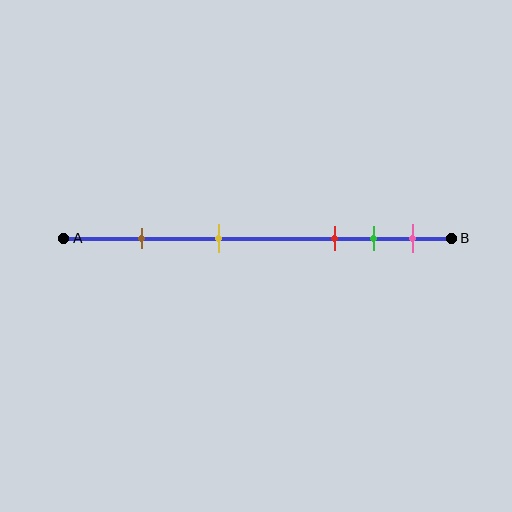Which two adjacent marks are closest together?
The green and pink marks are the closest adjacent pair.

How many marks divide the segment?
There are 5 marks dividing the segment.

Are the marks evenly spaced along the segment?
No, the marks are not evenly spaced.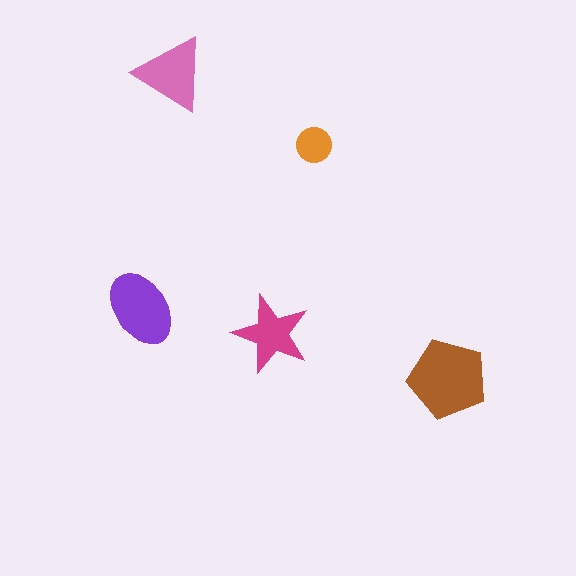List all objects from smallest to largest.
The orange circle, the magenta star, the pink triangle, the purple ellipse, the brown pentagon.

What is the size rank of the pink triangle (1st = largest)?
3rd.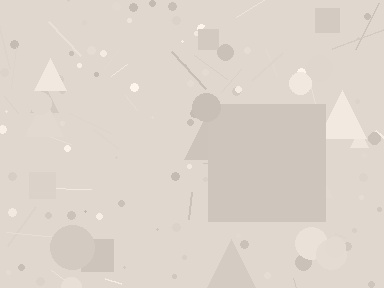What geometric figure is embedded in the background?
A square is embedded in the background.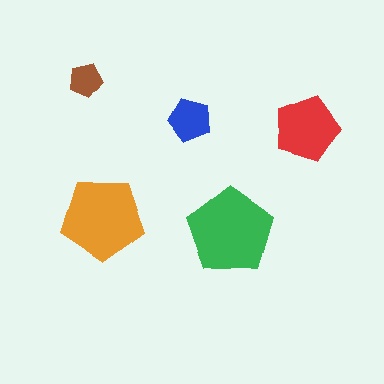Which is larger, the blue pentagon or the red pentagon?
The red one.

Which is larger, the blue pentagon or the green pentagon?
The green one.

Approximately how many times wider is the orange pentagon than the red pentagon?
About 1.5 times wider.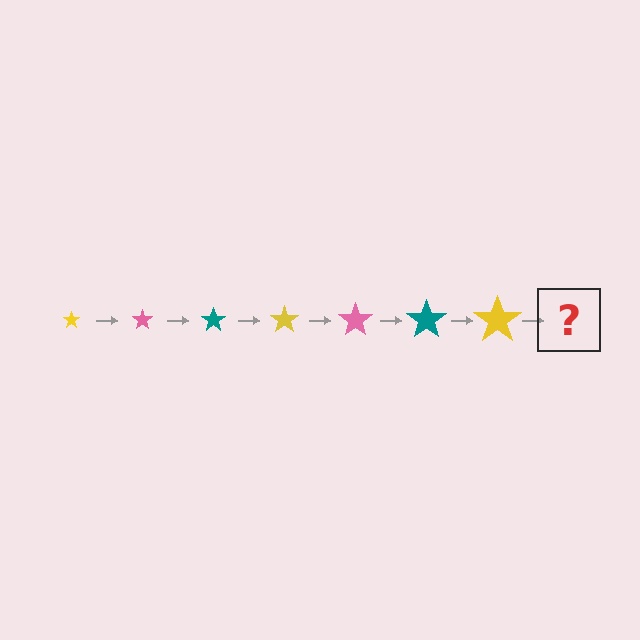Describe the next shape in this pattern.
It should be a pink star, larger than the previous one.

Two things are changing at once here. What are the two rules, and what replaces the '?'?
The two rules are that the star grows larger each step and the color cycles through yellow, pink, and teal. The '?' should be a pink star, larger than the previous one.